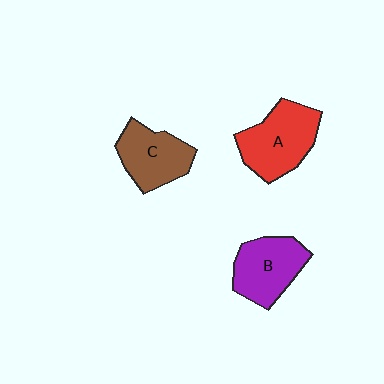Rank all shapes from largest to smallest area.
From largest to smallest: A (red), B (purple), C (brown).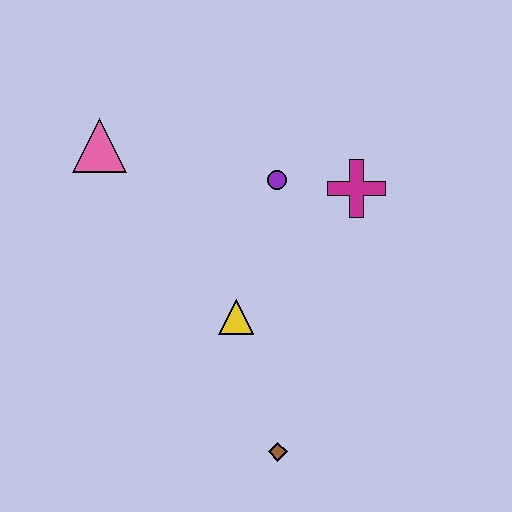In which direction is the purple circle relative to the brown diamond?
The purple circle is above the brown diamond.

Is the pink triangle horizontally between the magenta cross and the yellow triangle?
No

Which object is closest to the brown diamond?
The yellow triangle is closest to the brown diamond.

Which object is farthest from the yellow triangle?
The pink triangle is farthest from the yellow triangle.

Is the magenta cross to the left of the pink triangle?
No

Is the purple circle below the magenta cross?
No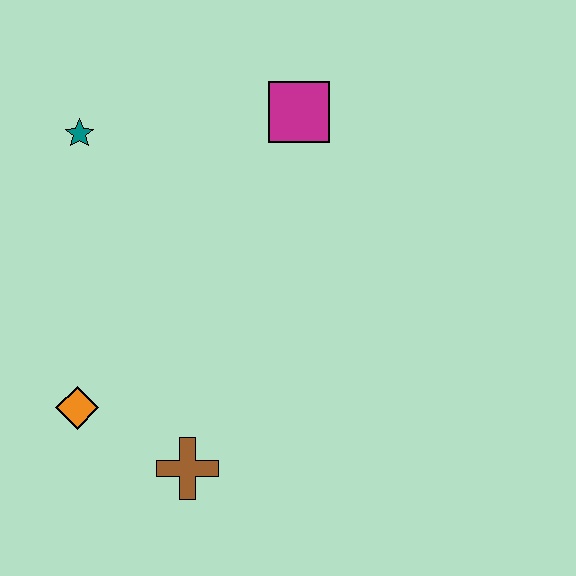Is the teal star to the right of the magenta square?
No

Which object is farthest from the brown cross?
The magenta square is farthest from the brown cross.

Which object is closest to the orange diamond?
The brown cross is closest to the orange diamond.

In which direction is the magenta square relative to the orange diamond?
The magenta square is above the orange diamond.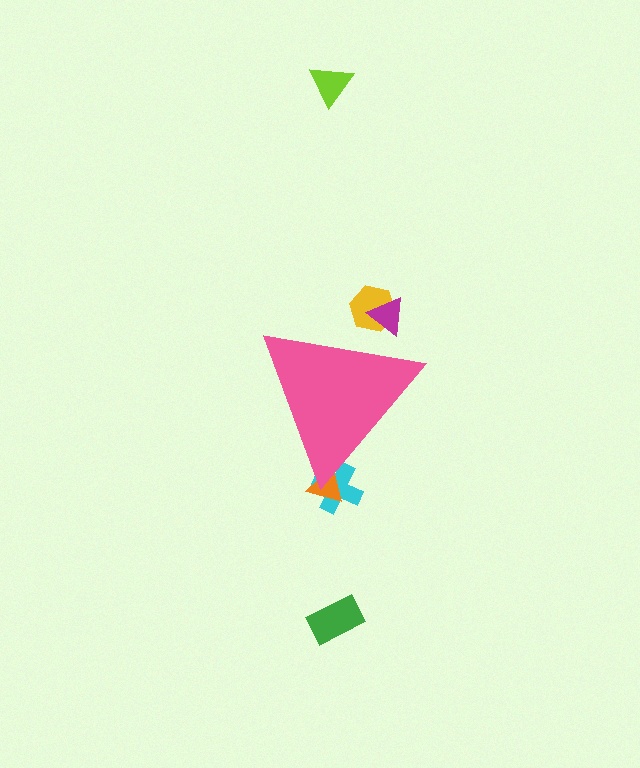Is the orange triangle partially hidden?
Yes, the orange triangle is partially hidden behind the pink triangle.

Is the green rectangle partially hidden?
No, the green rectangle is fully visible.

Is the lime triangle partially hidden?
No, the lime triangle is fully visible.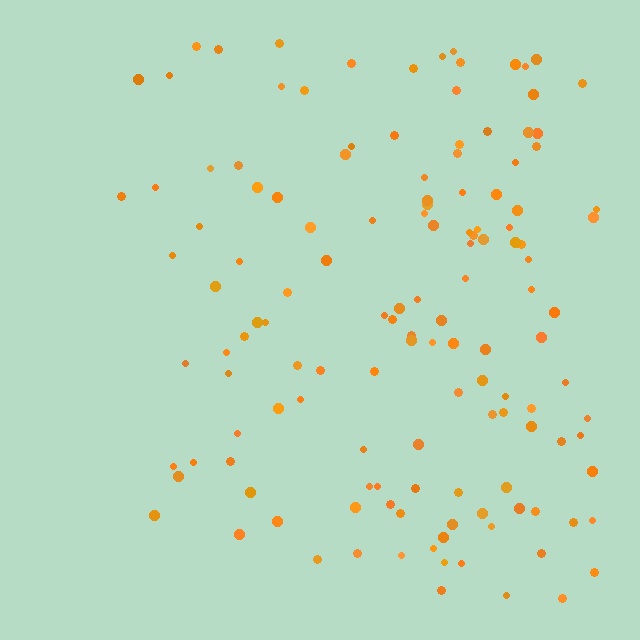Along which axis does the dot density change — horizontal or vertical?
Horizontal.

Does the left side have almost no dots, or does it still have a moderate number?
Still a moderate number, just noticeably fewer than the right.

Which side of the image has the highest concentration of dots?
The right.